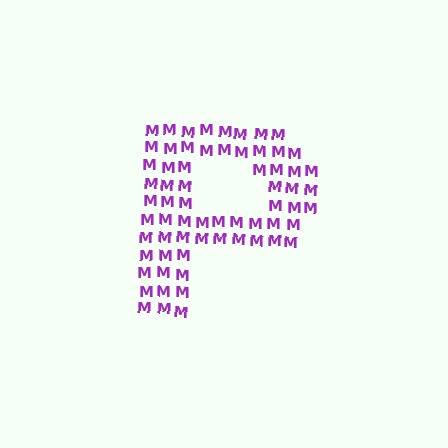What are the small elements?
The small elements are letter M's.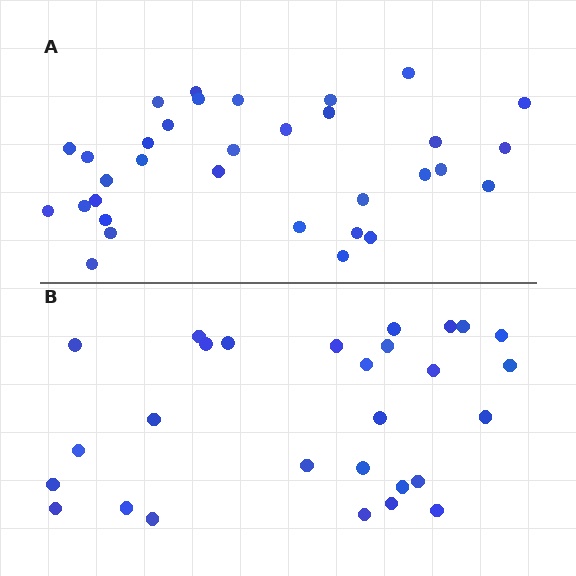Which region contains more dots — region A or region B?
Region A (the top region) has more dots.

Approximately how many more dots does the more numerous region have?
Region A has about 5 more dots than region B.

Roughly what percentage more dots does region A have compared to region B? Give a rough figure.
About 20% more.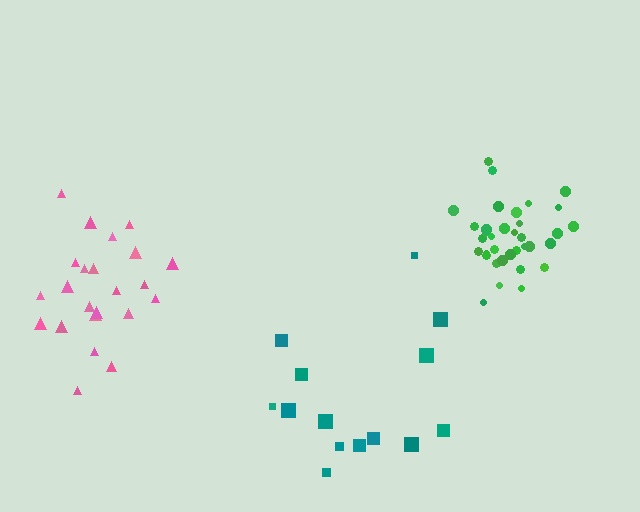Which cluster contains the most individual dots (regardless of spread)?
Green (35).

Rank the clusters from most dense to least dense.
green, pink, teal.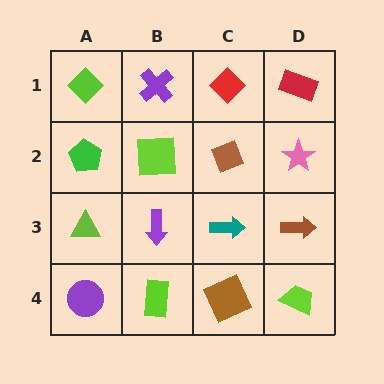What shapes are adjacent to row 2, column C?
A red diamond (row 1, column C), a teal arrow (row 3, column C), a lime square (row 2, column B), a pink star (row 2, column D).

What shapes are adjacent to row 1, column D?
A pink star (row 2, column D), a red diamond (row 1, column C).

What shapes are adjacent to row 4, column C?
A teal arrow (row 3, column C), a lime rectangle (row 4, column B), a lime trapezoid (row 4, column D).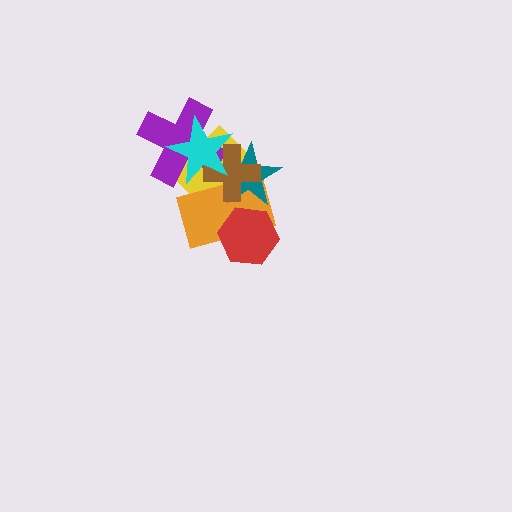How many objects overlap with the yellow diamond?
6 objects overlap with the yellow diamond.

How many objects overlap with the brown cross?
5 objects overlap with the brown cross.